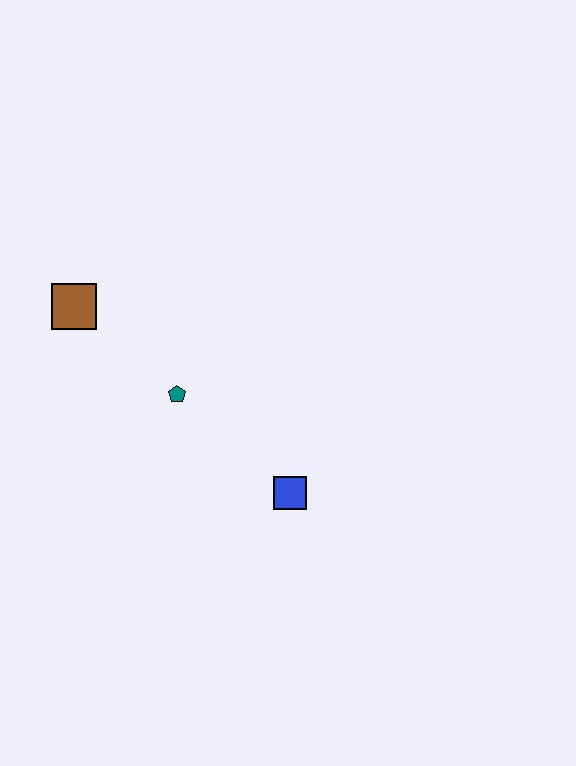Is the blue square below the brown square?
Yes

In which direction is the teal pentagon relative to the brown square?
The teal pentagon is to the right of the brown square.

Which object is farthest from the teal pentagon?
The blue square is farthest from the teal pentagon.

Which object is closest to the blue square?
The teal pentagon is closest to the blue square.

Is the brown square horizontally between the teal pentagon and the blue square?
No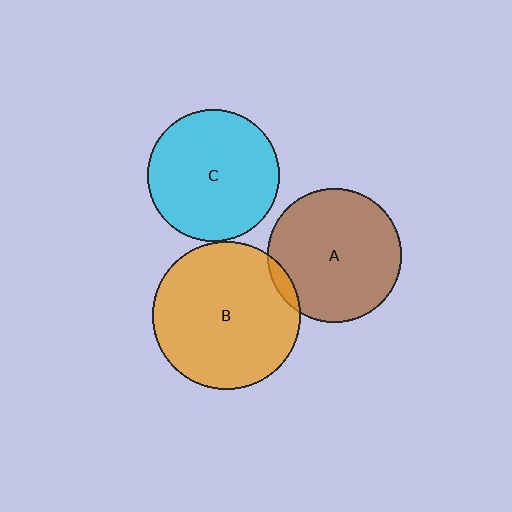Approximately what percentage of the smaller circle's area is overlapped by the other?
Approximately 5%.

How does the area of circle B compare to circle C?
Approximately 1.3 times.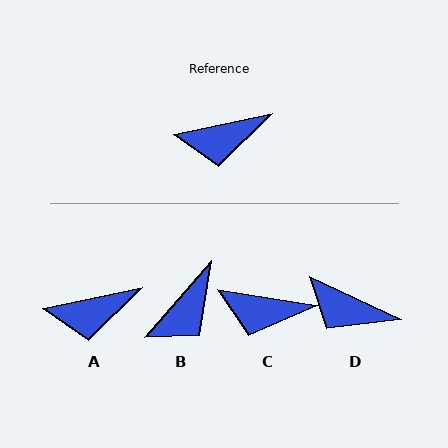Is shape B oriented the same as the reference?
No, it is off by about 37 degrees.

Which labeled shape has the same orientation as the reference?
A.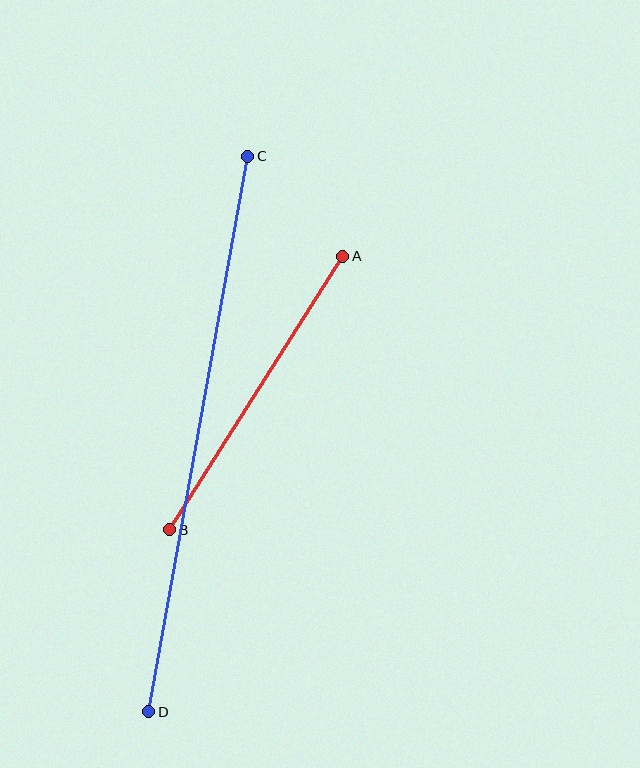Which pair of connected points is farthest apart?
Points C and D are farthest apart.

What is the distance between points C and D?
The distance is approximately 564 pixels.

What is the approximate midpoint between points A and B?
The midpoint is at approximately (256, 393) pixels.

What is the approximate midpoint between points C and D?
The midpoint is at approximately (198, 434) pixels.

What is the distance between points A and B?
The distance is approximately 323 pixels.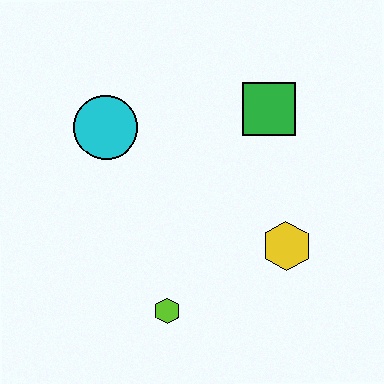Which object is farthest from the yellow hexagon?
The cyan circle is farthest from the yellow hexagon.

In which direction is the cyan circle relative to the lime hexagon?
The cyan circle is above the lime hexagon.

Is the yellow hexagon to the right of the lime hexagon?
Yes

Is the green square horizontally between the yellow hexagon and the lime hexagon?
Yes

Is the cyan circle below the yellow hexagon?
No